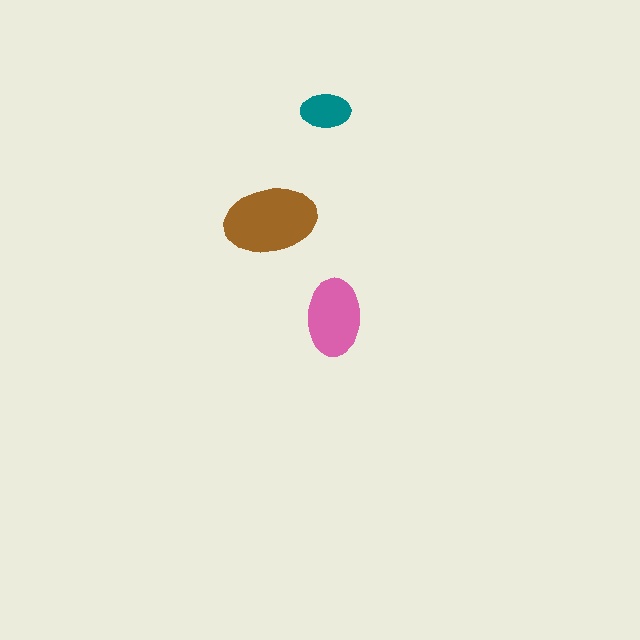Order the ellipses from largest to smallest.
the brown one, the pink one, the teal one.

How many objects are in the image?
There are 3 objects in the image.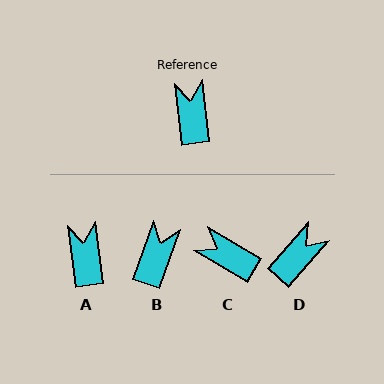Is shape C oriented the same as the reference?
No, it is off by about 52 degrees.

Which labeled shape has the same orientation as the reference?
A.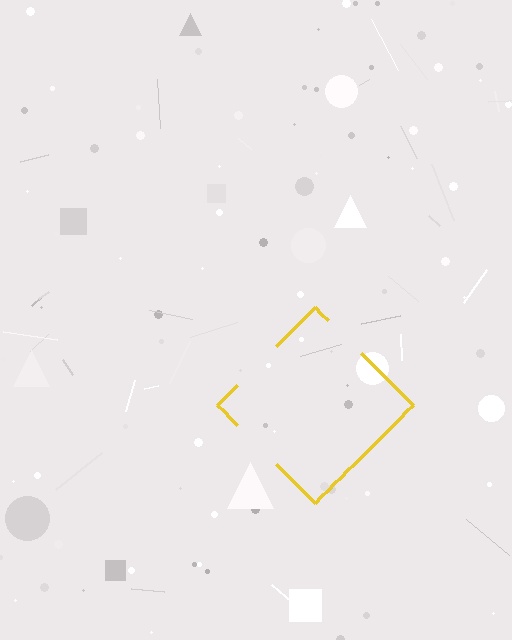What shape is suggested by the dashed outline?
The dashed outline suggests a diamond.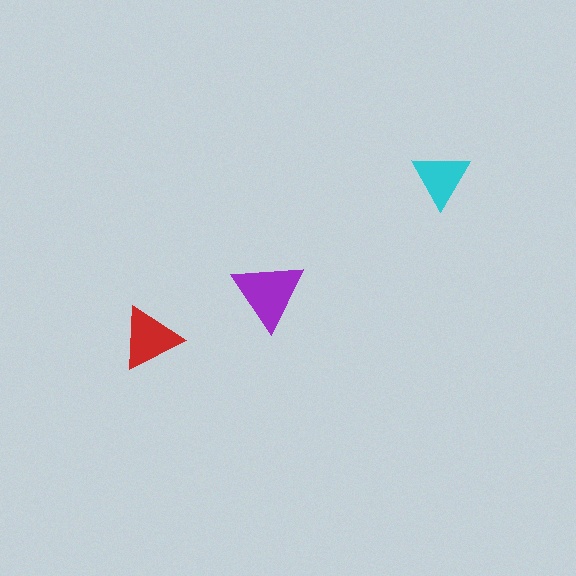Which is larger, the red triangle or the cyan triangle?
The red one.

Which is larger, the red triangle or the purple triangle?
The purple one.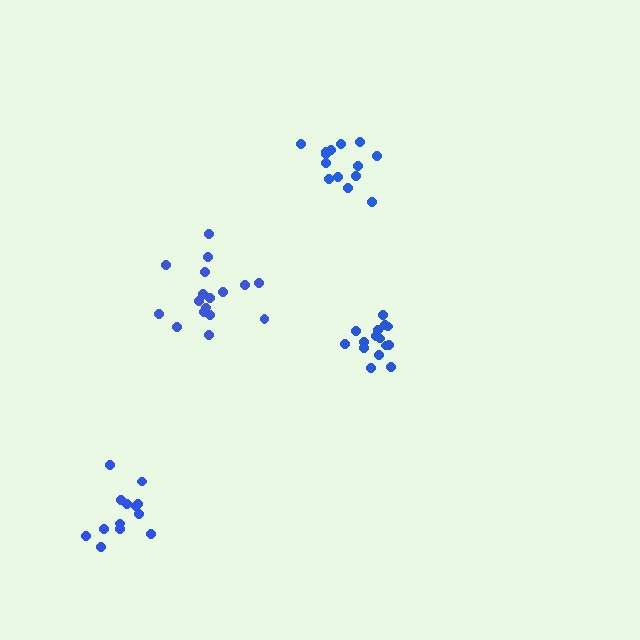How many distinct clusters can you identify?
There are 4 distinct clusters.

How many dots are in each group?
Group 1: 14 dots, Group 2: 13 dots, Group 3: 15 dots, Group 4: 17 dots (59 total).